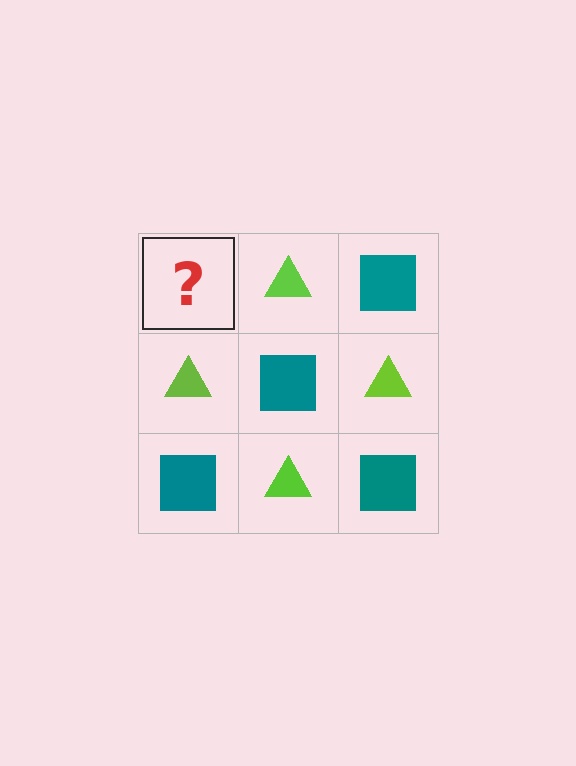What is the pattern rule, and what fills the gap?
The rule is that it alternates teal square and lime triangle in a checkerboard pattern. The gap should be filled with a teal square.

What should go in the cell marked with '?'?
The missing cell should contain a teal square.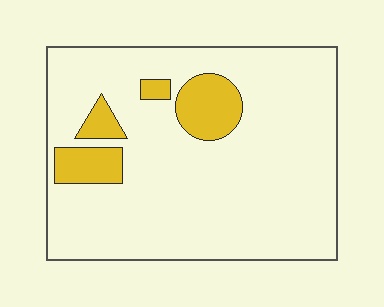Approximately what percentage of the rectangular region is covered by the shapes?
Approximately 15%.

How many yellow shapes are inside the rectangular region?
4.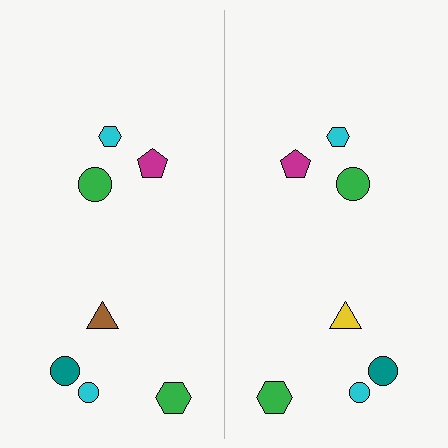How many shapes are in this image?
There are 14 shapes in this image.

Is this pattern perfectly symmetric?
No, the pattern is not perfectly symmetric. The yellow triangle on the right side breaks the symmetry — its mirror counterpart is brown.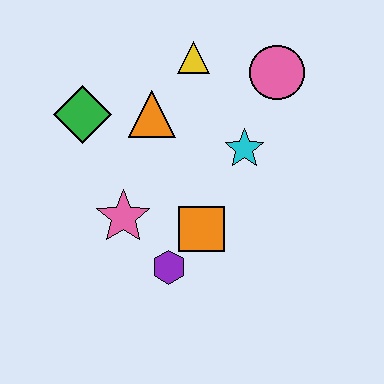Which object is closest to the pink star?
The purple hexagon is closest to the pink star.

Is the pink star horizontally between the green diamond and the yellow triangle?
Yes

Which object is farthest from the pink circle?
The purple hexagon is farthest from the pink circle.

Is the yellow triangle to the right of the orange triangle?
Yes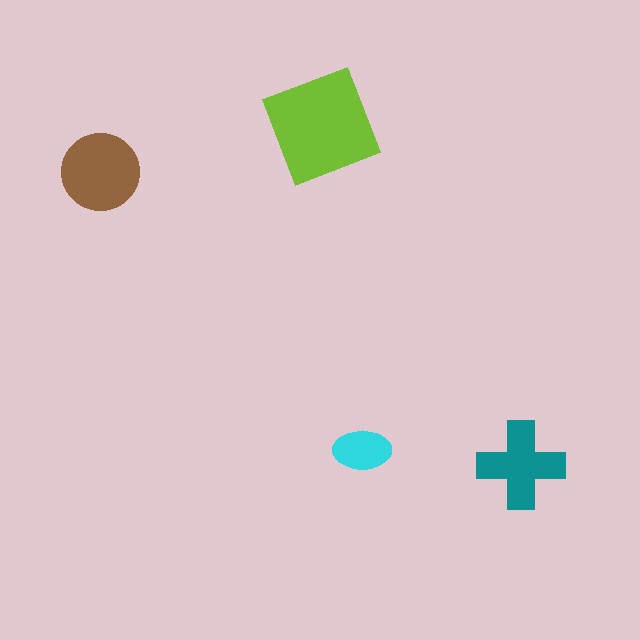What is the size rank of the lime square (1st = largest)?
1st.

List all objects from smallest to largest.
The cyan ellipse, the teal cross, the brown circle, the lime square.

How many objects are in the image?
There are 4 objects in the image.